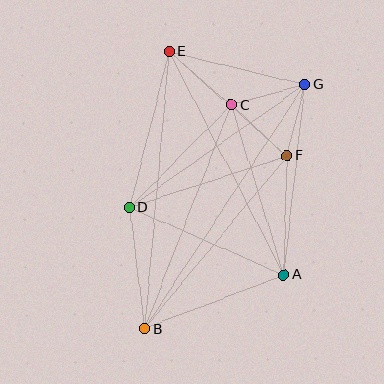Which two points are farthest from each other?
Points B and G are farthest from each other.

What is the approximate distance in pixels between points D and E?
The distance between D and E is approximately 161 pixels.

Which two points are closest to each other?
Points F and G are closest to each other.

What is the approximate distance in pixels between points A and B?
The distance between A and B is approximately 149 pixels.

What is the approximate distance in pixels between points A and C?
The distance between A and C is approximately 178 pixels.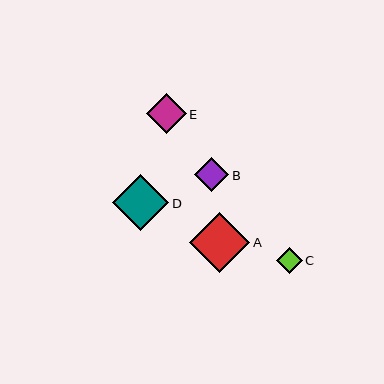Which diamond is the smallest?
Diamond C is the smallest with a size of approximately 26 pixels.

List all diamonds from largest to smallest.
From largest to smallest: A, D, E, B, C.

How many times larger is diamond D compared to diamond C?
Diamond D is approximately 2.2 times the size of diamond C.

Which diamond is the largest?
Diamond A is the largest with a size of approximately 61 pixels.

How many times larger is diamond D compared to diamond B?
Diamond D is approximately 1.7 times the size of diamond B.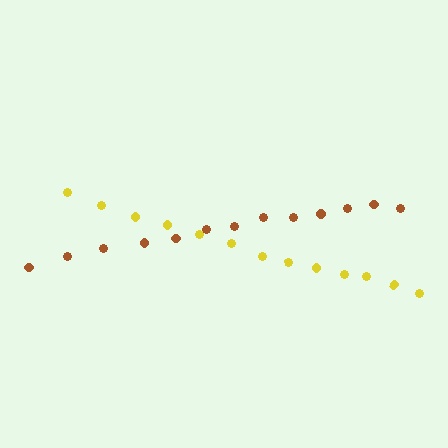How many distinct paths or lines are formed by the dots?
There are 2 distinct paths.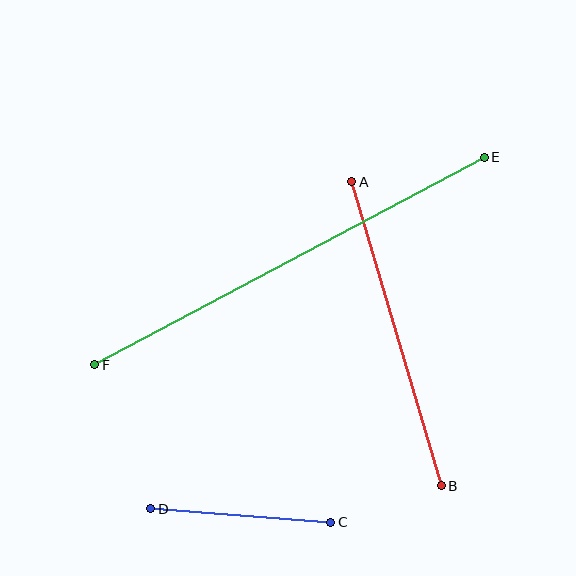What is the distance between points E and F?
The distance is approximately 441 pixels.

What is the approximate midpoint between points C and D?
The midpoint is at approximately (241, 515) pixels.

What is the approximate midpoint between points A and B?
The midpoint is at approximately (397, 334) pixels.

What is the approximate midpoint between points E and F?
The midpoint is at approximately (290, 261) pixels.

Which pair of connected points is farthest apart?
Points E and F are farthest apart.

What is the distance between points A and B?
The distance is approximately 317 pixels.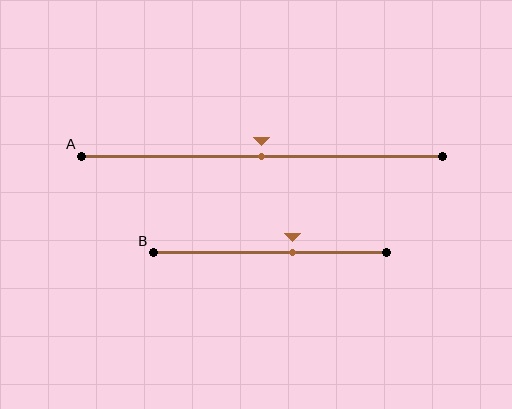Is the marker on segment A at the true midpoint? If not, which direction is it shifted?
Yes, the marker on segment A is at the true midpoint.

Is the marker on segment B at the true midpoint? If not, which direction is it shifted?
No, the marker on segment B is shifted to the right by about 10% of the segment length.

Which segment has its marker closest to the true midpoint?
Segment A has its marker closest to the true midpoint.